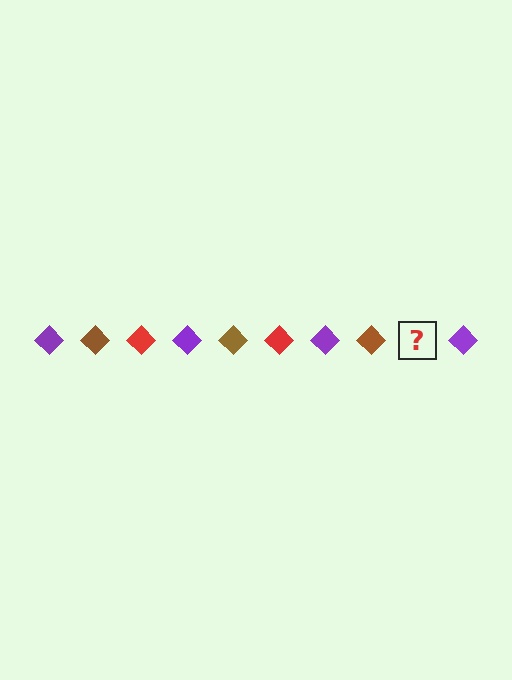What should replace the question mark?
The question mark should be replaced with a red diamond.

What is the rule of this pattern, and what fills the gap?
The rule is that the pattern cycles through purple, brown, red diamonds. The gap should be filled with a red diamond.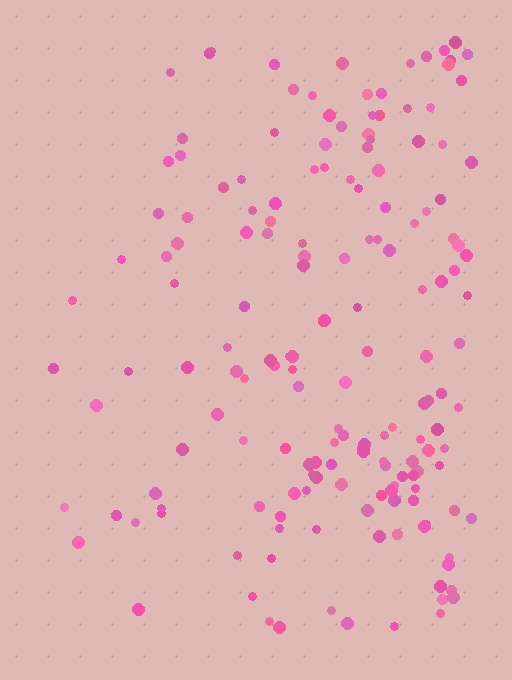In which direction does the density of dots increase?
From left to right, with the right side densest.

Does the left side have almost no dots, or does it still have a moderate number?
Still a moderate number, just noticeably fewer than the right.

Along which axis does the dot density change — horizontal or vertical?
Horizontal.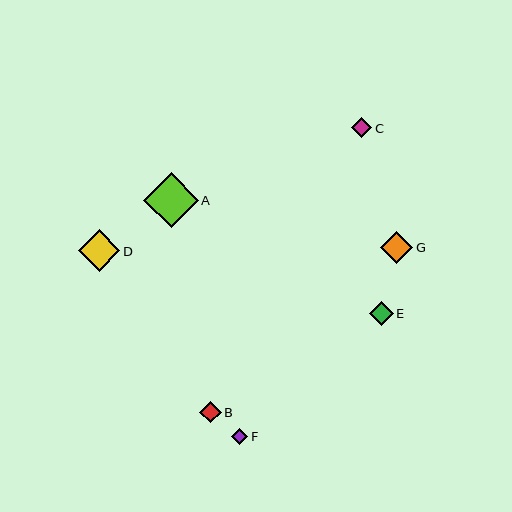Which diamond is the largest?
Diamond A is the largest with a size of approximately 55 pixels.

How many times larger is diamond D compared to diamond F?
Diamond D is approximately 2.6 times the size of diamond F.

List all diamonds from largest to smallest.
From largest to smallest: A, D, G, E, B, C, F.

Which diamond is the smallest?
Diamond F is the smallest with a size of approximately 16 pixels.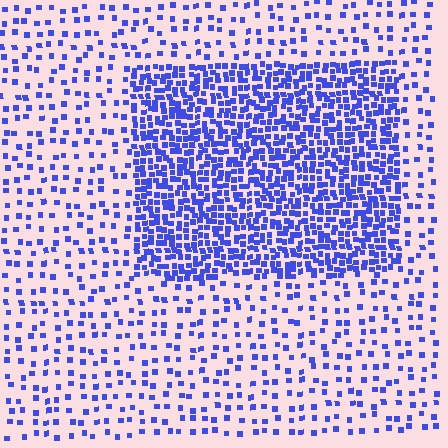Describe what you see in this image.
The image contains small blue elements arranged at two different densities. A rectangle-shaped region is visible where the elements are more densely packed than the surrounding area.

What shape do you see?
I see a rectangle.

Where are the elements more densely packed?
The elements are more densely packed inside the rectangle boundary.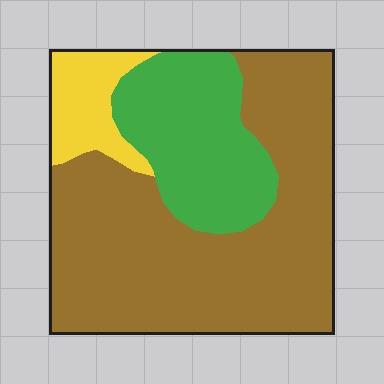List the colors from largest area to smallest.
From largest to smallest: brown, green, yellow.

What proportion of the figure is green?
Green takes up about one quarter (1/4) of the figure.